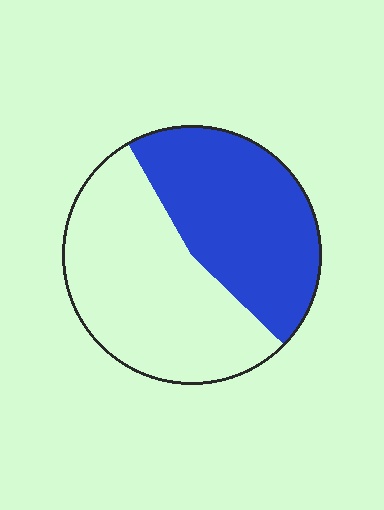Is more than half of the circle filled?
No.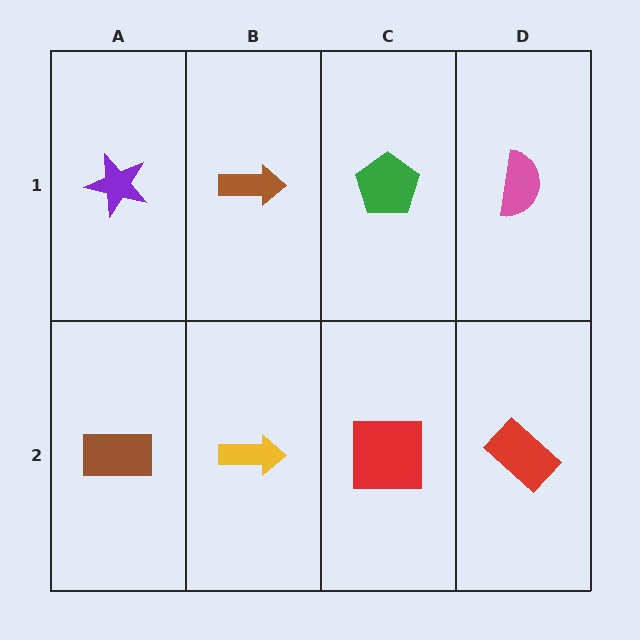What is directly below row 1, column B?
A yellow arrow.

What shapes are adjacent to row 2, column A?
A purple star (row 1, column A), a yellow arrow (row 2, column B).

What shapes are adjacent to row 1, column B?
A yellow arrow (row 2, column B), a purple star (row 1, column A), a green pentagon (row 1, column C).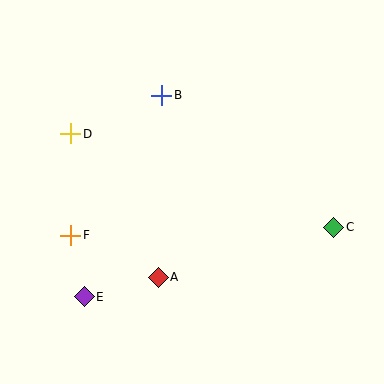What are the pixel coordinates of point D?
Point D is at (71, 134).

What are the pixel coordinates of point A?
Point A is at (158, 277).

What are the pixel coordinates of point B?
Point B is at (162, 95).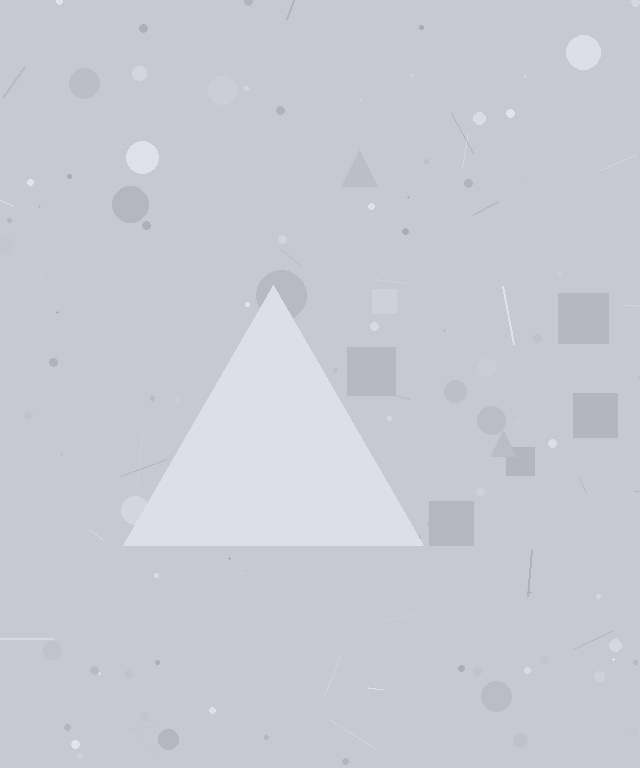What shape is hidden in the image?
A triangle is hidden in the image.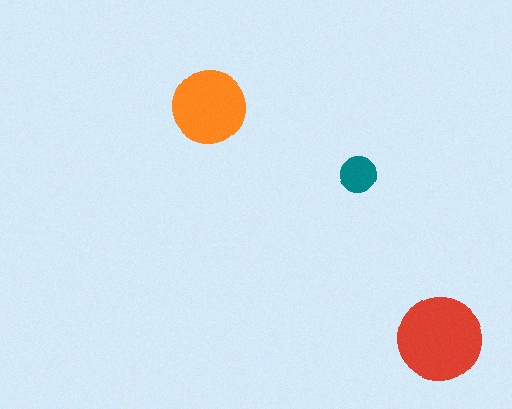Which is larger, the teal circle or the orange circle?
The orange one.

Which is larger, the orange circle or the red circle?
The red one.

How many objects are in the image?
There are 3 objects in the image.